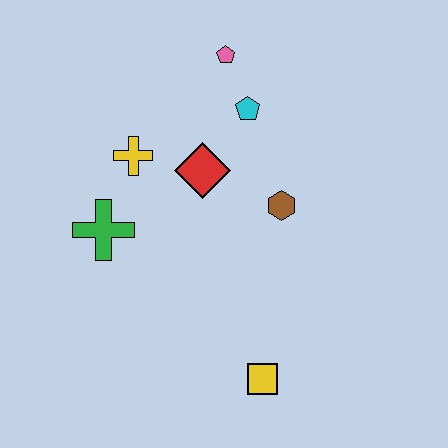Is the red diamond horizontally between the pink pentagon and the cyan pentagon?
No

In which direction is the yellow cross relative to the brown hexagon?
The yellow cross is to the left of the brown hexagon.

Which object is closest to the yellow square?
The brown hexagon is closest to the yellow square.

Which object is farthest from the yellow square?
The pink pentagon is farthest from the yellow square.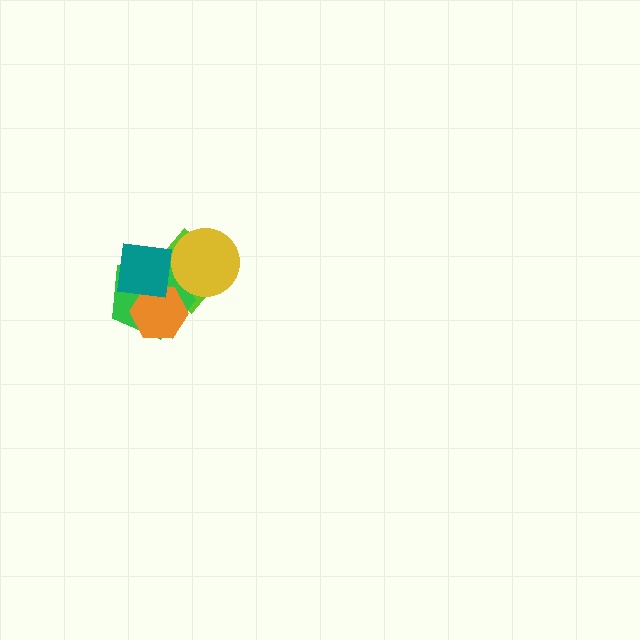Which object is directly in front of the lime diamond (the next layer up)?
The green pentagon is directly in front of the lime diamond.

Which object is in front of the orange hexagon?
The teal square is in front of the orange hexagon.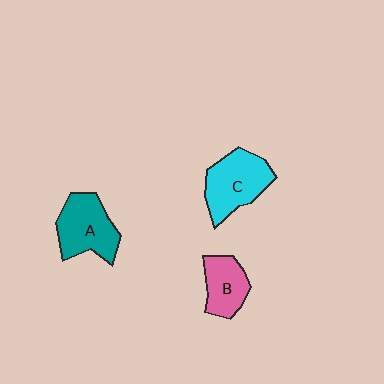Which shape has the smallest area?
Shape B (pink).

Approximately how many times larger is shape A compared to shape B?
Approximately 1.4 times.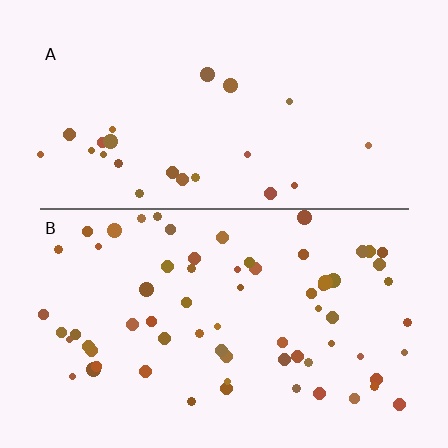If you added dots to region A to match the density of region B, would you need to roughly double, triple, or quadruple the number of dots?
Approximately triple.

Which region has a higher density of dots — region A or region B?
B (the bottom).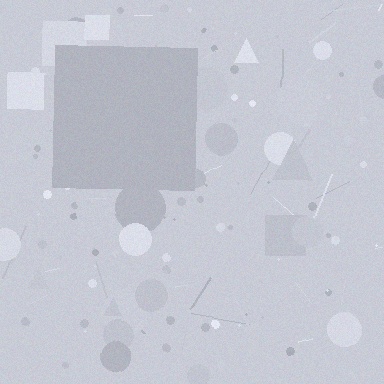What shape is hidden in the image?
A square is hidden in the image.